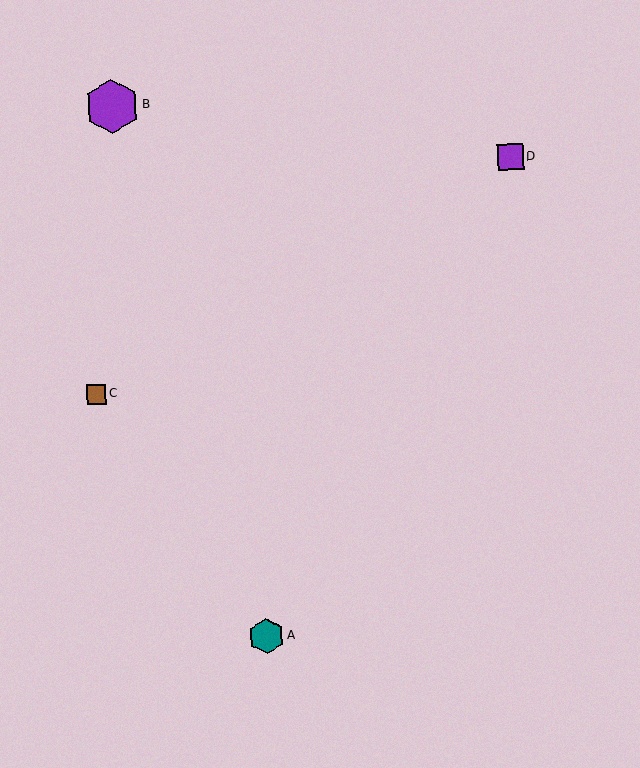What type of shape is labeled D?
Shape D is a purple square.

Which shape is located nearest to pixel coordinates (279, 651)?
The teal hexagon (labeled A) at (266, 636) is nearest to that location.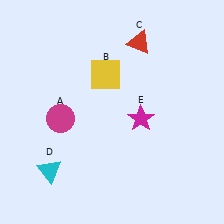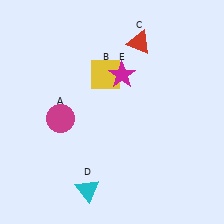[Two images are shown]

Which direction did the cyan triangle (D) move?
The cyan triangle (D) moved right.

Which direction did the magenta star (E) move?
The magenta star (E) moved up.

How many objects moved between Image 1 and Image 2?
2 objects moved between the two images.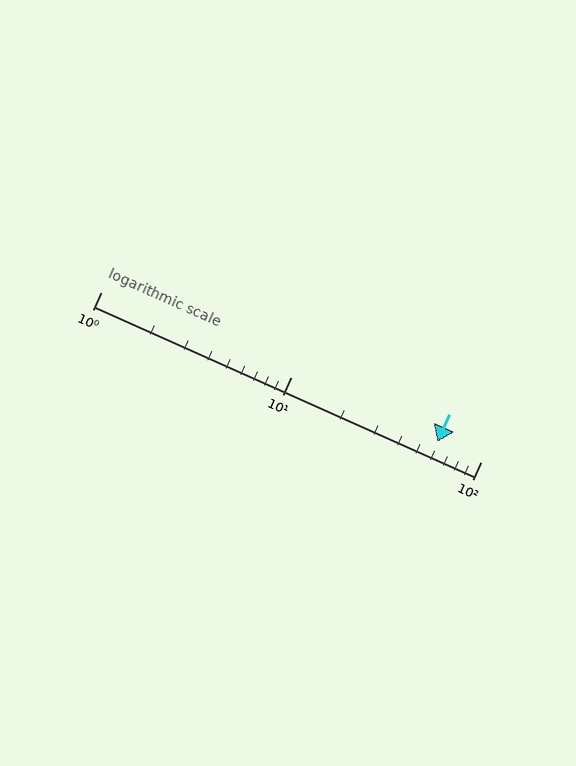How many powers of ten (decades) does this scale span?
The scale spans 2 decades, from 1 to 100.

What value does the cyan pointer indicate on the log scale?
The pointer indicates approximately 59.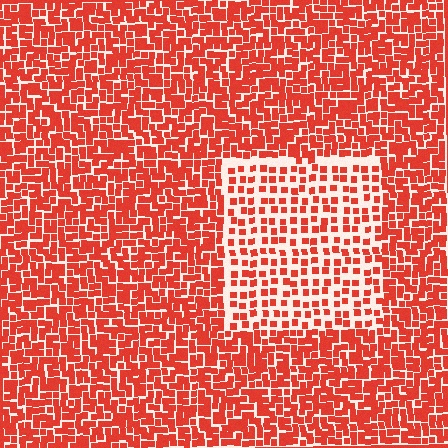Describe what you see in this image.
The image contains small red elements arranged at two different densities. A rectangle-shaped region is visible where the elements are less densely packed than the surrounding area.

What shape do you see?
I see a rectangle.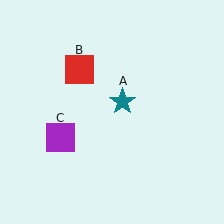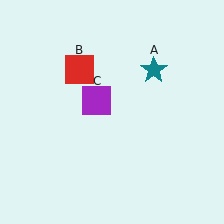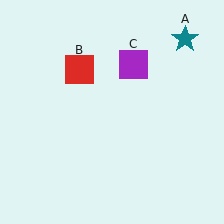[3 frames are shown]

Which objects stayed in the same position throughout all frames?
Red square (object B) remained stationary.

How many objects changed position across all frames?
2 objects changed position: teal star (object A), purple square (object C).